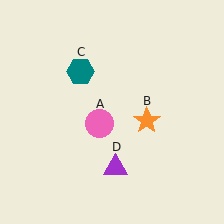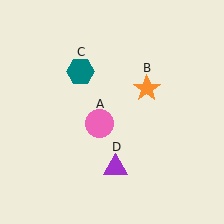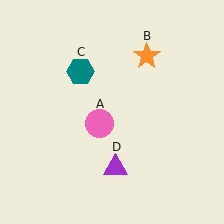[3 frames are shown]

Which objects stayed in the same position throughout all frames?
Pink circle (object A) and teal hexagon (object C) and purple triangle (object D) remained stationary.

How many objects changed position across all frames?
1 object changed position: orange star (object B).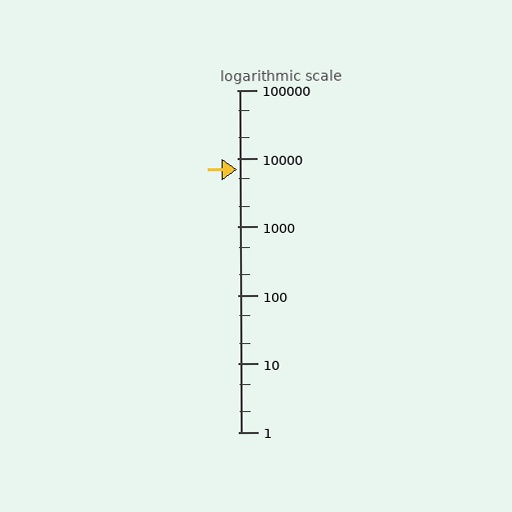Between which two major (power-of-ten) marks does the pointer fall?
The pointer is between 1000 and 10000.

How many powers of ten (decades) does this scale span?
The scale spans 5 decades, from 1 to 100000.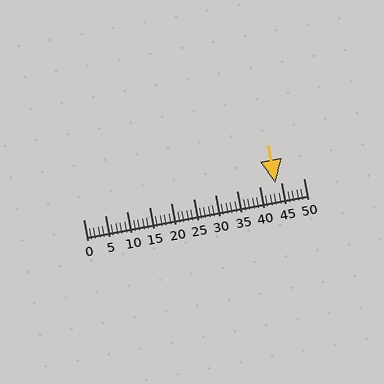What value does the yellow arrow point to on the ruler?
The yellow arrow points to approximately 44.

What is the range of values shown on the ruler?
The ruler shows values from 0 to 50.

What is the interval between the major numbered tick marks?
The major tick marks are spaced 5 units apart.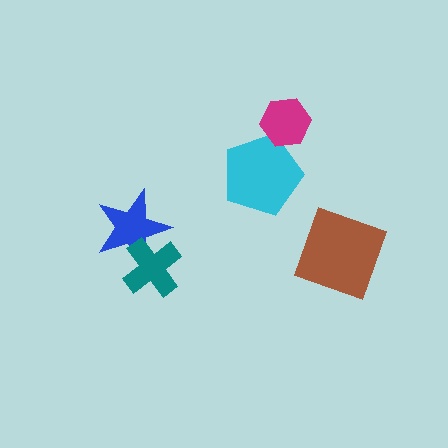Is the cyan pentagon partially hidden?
Yes, it is partially covered by another shape.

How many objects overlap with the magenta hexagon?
1 object overlaps with the magenta hexagon.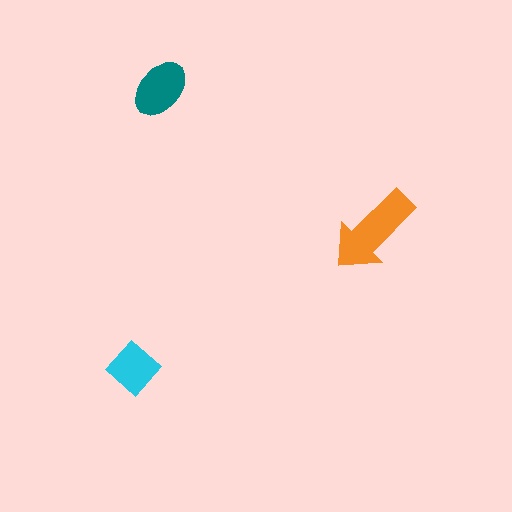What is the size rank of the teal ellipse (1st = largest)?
2nd.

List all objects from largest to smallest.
The orange arrow, the teal ellipse, the cyan diamond.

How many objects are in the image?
There are 3 objects in the image.